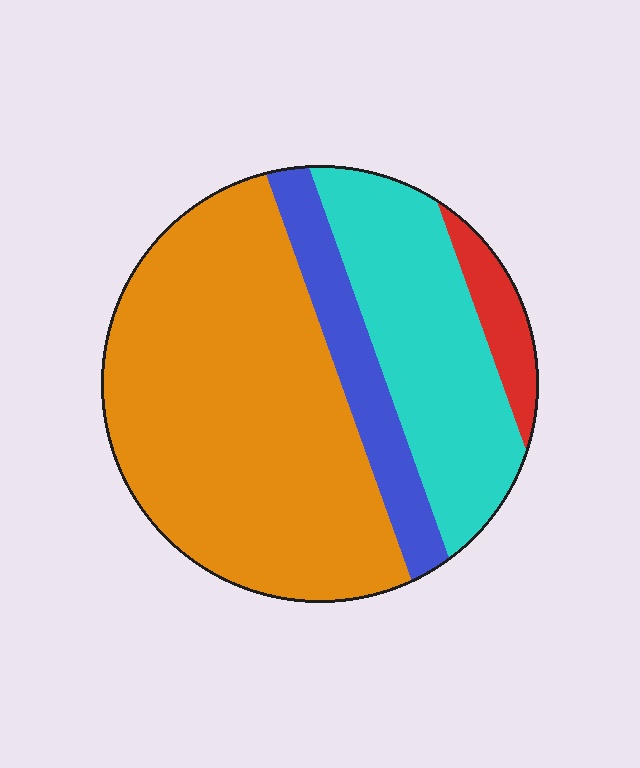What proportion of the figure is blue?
Blue covers about 10% of the figure.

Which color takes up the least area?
Red, at roughly 5%.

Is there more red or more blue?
Blue.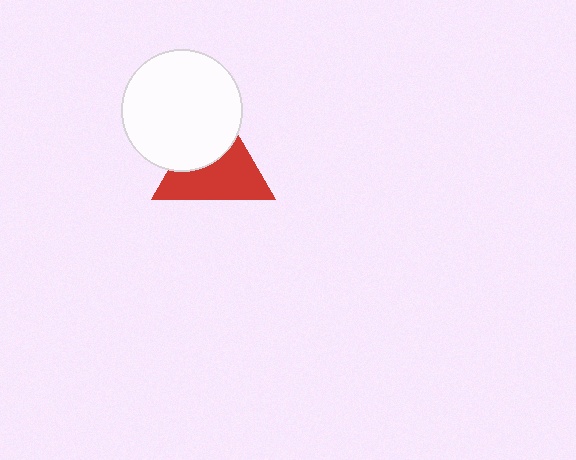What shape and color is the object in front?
The object in front is a white circle.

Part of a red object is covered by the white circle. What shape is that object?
It is a triangle.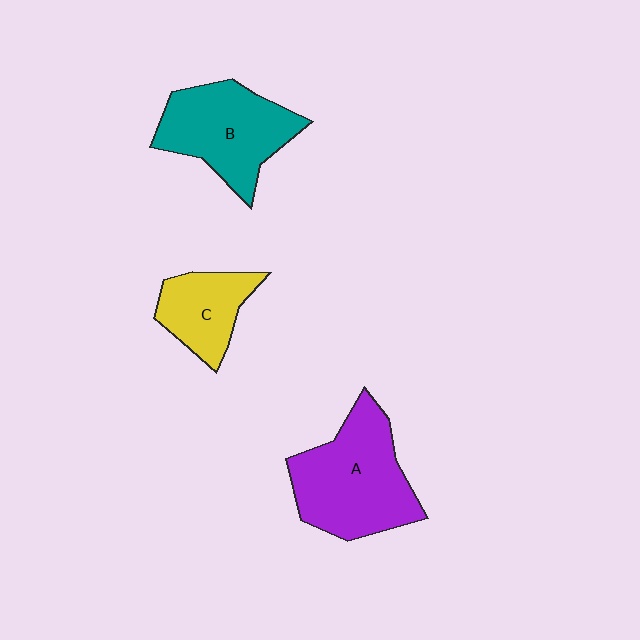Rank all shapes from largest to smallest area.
From largest to smallest: A (purple), B (teal), C (yellow).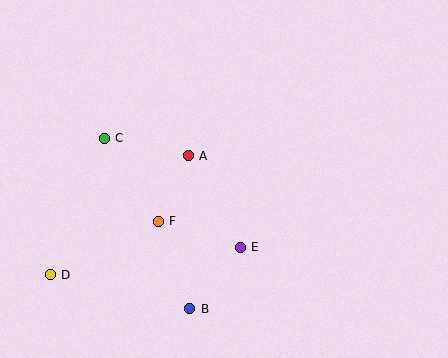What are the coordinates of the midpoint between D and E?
The midpoint between D and E is at (145, 261).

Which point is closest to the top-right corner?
Point A is closest to the top-right corner.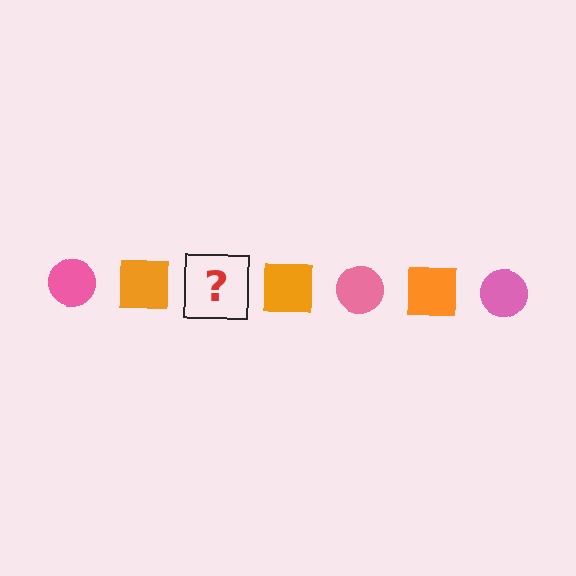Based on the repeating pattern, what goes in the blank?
The blank should be a pink circle.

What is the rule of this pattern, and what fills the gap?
The rule is that the pattern alternates between pink circle and orange square. The gap should be filled with a pink circle.